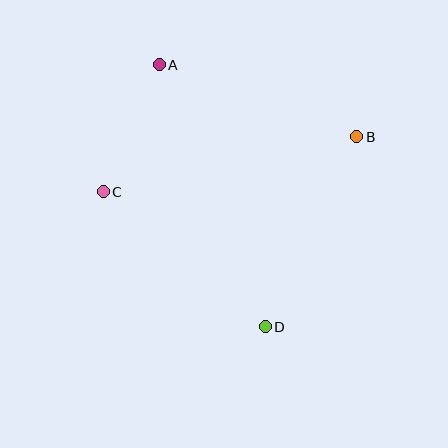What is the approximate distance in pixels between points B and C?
The distance between B and C is approximately 259 pixels.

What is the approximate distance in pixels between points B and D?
The distance between B and D is approximately 211 pixels.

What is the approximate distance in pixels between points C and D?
The distance between C and D is approximately 211 pixels.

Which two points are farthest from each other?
Points A and D are farthest from each other.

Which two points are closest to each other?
Points A and C are closest to each other.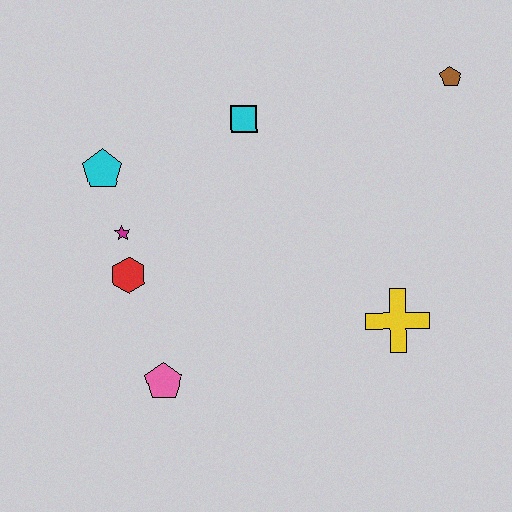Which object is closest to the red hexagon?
The magenta star is closest to the red hexagon.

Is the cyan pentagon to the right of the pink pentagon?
No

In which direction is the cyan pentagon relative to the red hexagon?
The cyan pentagon is above the red hexagon.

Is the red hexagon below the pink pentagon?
No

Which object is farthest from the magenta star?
The brown pentagon is farthest from the magenta star.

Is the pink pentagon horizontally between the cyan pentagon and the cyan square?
Yes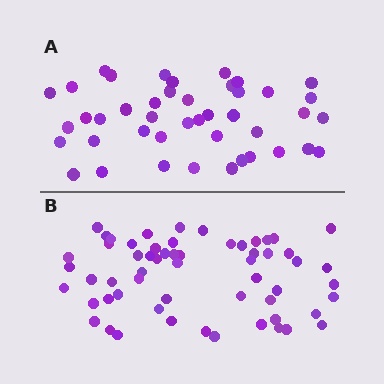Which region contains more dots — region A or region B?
Region B (the bottom region) has more dots.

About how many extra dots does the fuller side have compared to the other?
Region B has approximately 15 more dots than region A.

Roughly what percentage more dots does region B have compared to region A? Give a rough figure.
About 35% more.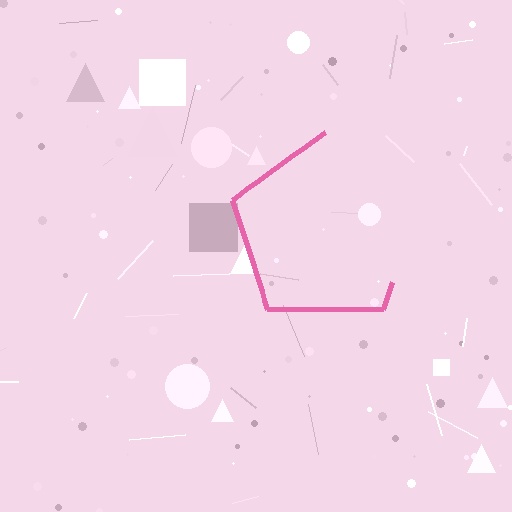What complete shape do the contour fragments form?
The contour fragments form a pentagon.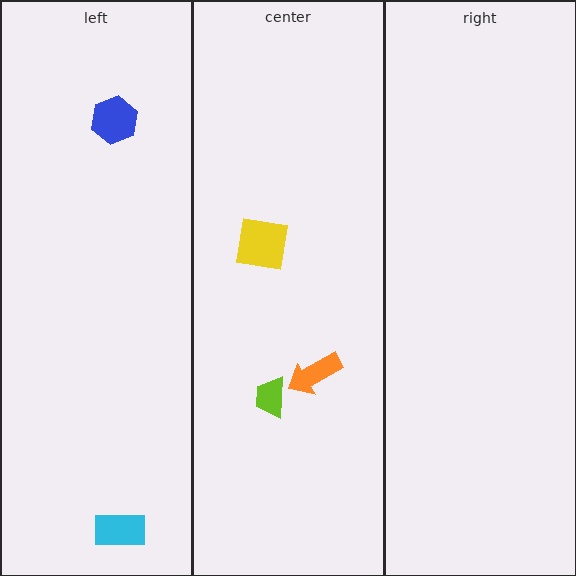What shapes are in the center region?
The yellow square, the lime trapezoid, the orange arrow.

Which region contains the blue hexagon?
The left region.